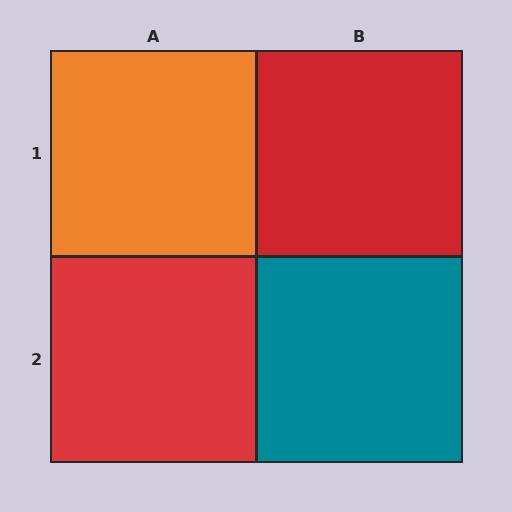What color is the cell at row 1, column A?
Orange.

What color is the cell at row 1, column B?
Red.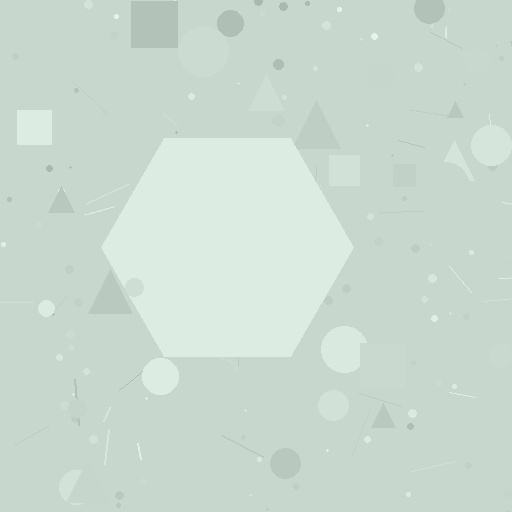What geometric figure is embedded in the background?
A hexagon is embedded in the background.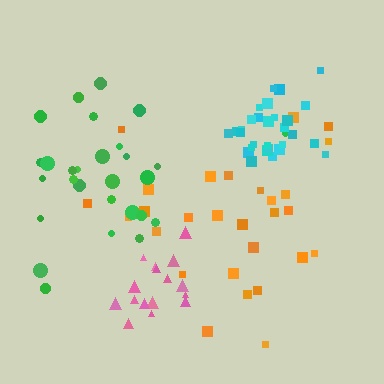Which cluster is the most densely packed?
Cyan.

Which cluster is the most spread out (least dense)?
Green.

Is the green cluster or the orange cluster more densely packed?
Orange.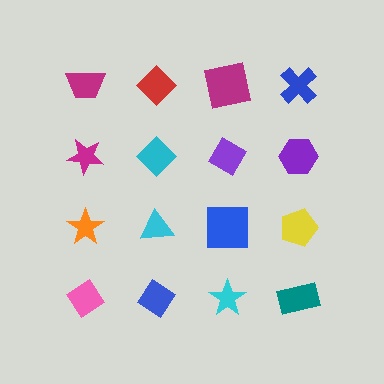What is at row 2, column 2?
A cyan diamond.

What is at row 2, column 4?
A purple hexagon.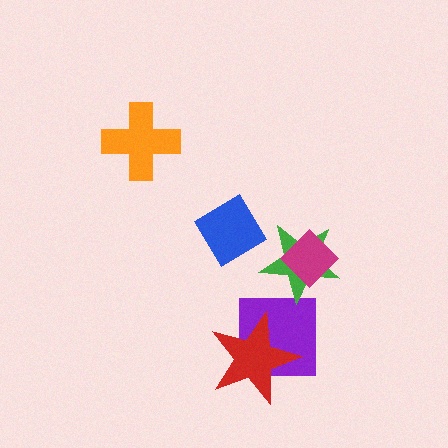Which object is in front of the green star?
The magenta diamond is in front of the green star.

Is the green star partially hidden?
Yes, it is partially covered by another shape.